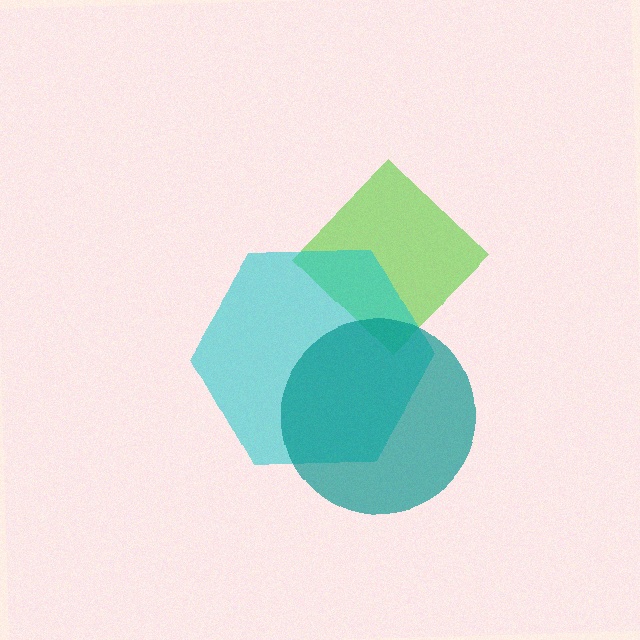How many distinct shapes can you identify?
There are 3 distinct shapes: a lime diamond, a cyan hexagon, a teal circle.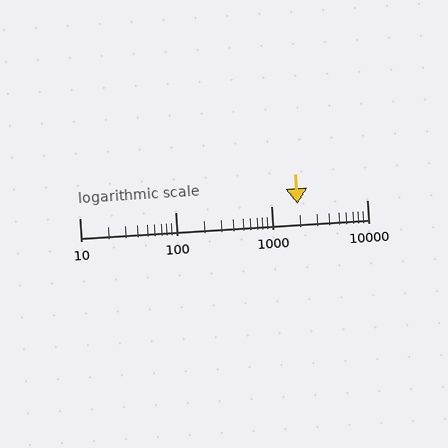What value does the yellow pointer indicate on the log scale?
The pointer indicates approximately 1900.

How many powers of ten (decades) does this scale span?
The scale spans 3 decades, from 10 to 10000.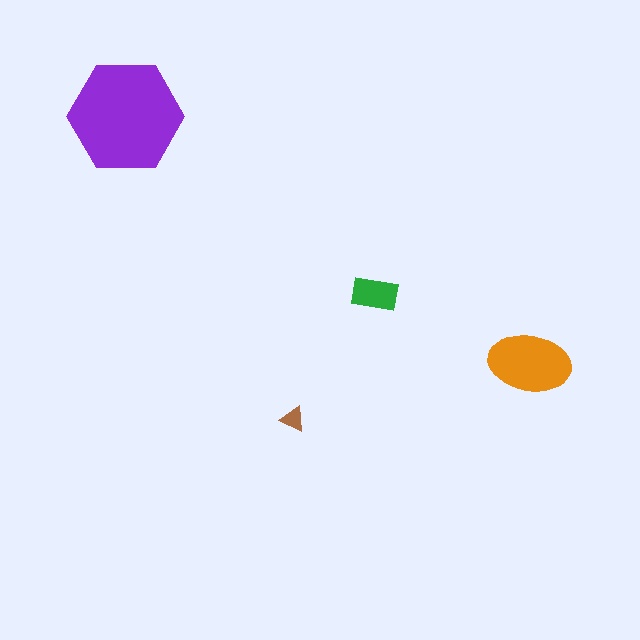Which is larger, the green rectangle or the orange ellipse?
The orange ellipse.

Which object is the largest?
The purple hexagon.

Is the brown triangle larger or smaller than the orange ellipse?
Smaller.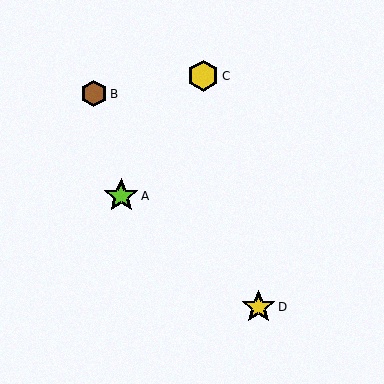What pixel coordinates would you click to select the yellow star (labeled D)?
Click at (258, 307) to select the yellow star D.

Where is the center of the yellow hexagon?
The center of the yellow hexagon is at (203, 76).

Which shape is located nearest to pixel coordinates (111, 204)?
The lime star (labeled A) at (121, 196) is nearest to that location.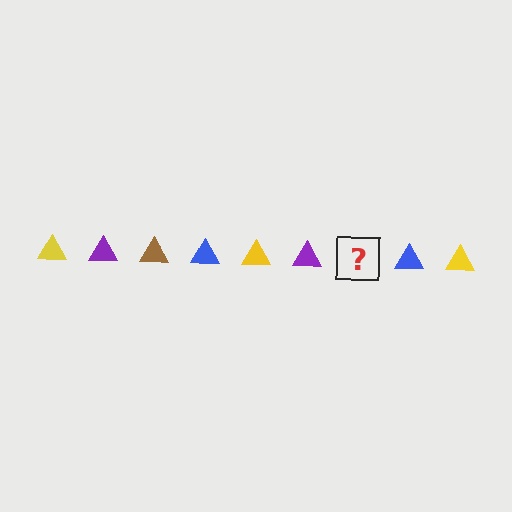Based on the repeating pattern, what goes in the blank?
The blank should be a brown triangle.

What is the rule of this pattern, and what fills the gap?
The rule is that the pattern cycles through yellow, purple, brown, blue triangles. The gap should be filled with a brown triangle.